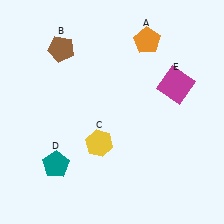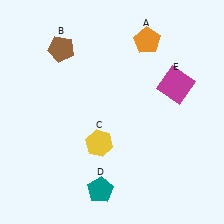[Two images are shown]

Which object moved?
The teal pentagon (D) moved right.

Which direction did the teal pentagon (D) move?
The teal pentagon (D) moved right.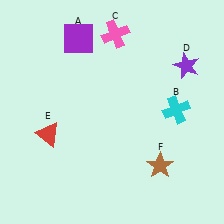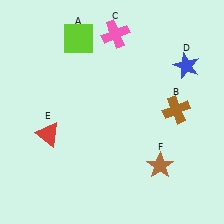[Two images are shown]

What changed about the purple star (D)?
In Image 1, D is purple. In Image 2, it changed to blue.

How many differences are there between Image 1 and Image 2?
There are 3 differences between the two images.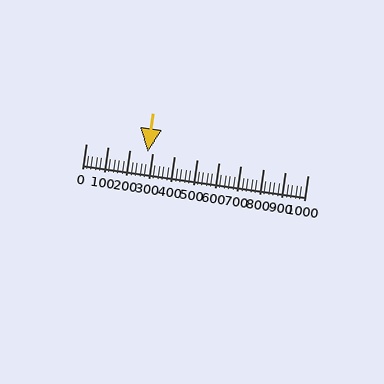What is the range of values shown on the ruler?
The ruler shows values from 0 to 1000.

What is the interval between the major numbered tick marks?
The major tick marks are spaced 100 units apart.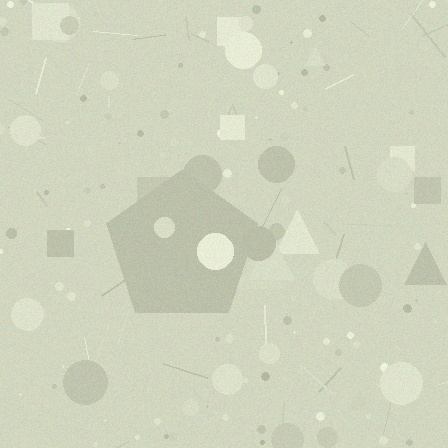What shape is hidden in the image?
A pentagon is hidden in the image.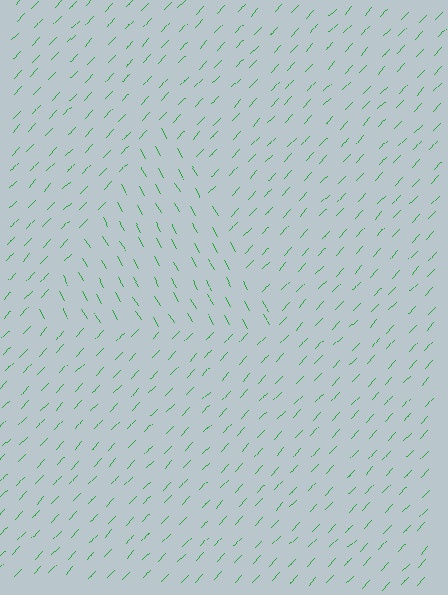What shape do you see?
I see a triangle.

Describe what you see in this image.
The image is filled with small green line segments. A triangle region in the image has lines oriented differently from the surrounding lines, creating a visible texture boundary.